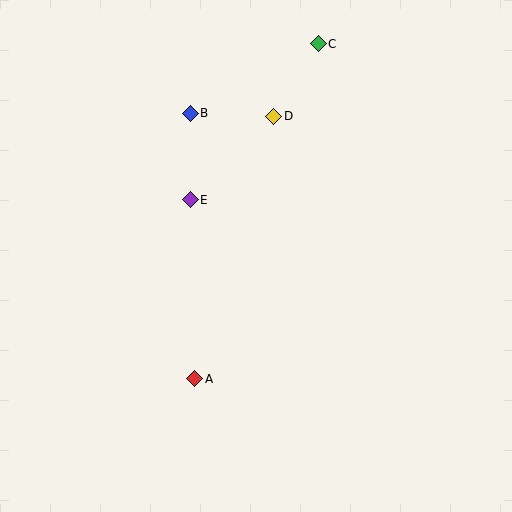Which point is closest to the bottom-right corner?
Point A is closest to the bottom-right corner.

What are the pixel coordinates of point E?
Point E is at (190, 200).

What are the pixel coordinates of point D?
Point D is at (274, 116).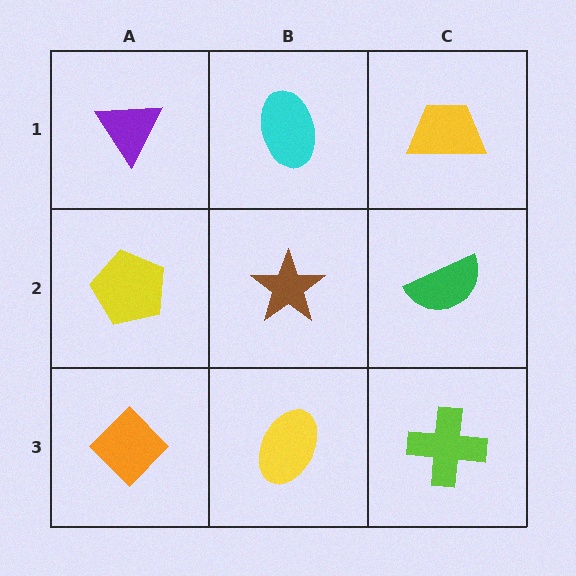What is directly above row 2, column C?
A yellow trapezoid.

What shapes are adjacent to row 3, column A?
A yellow pentagon (row 2, column A), a yellow ellipse (row 3, column B).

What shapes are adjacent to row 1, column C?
A green semicircle (row 2, column C), a cyan ellipse (row 1, column B).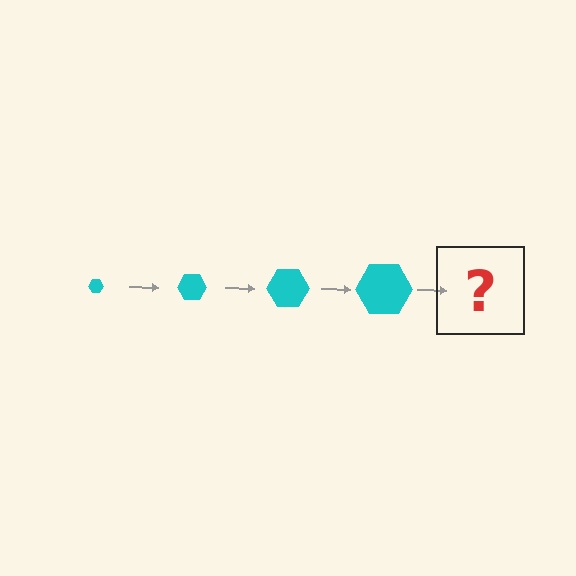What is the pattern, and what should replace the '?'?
The pattern is that the hexagon gets progressively larger each step. The '?' should be a cyan hexagon, larger than the previous one.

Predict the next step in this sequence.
The next step is a cyan hexagon, larger than the previous one.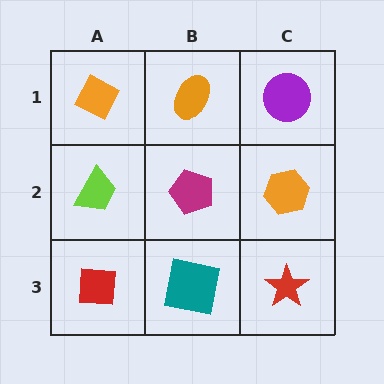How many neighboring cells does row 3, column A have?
2.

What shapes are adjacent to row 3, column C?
An orange hexagon (row 2, column C), a teal square (row 3, column B).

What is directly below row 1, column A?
A lime trapezoid.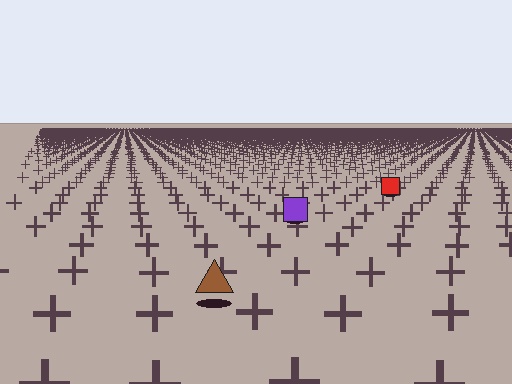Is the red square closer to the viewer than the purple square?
No. The purple square is closer — you can tell from the texture gradient: the ground texture is coarser near it.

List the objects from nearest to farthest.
From nearest to farthest: the brown triangle, the purple square, the red square.